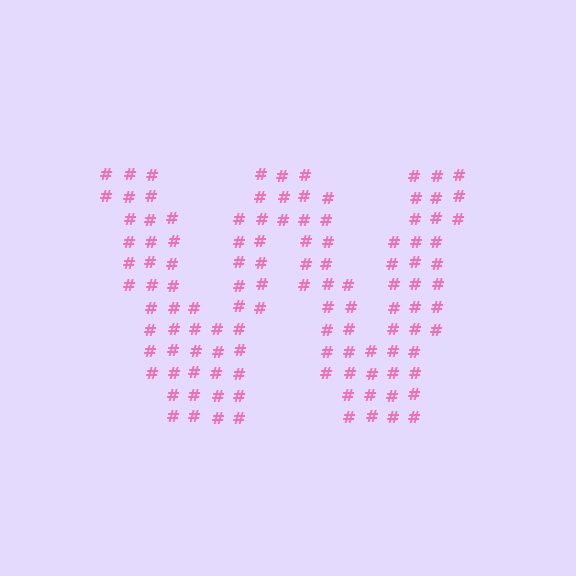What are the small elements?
The small elements are hash symbols.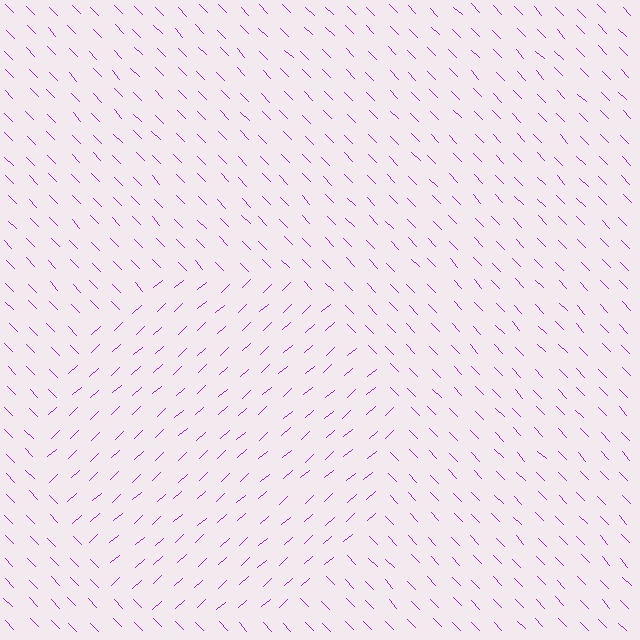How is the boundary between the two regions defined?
The boundary is defined purely by a change in line orientation (approximately 88 degrees difference). All lines are the same color and thickness.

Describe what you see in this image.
The image is filled with small purple line segments. A circle region in the image has lines oriented differently from the surrounding lines, creating a visible texture boundary.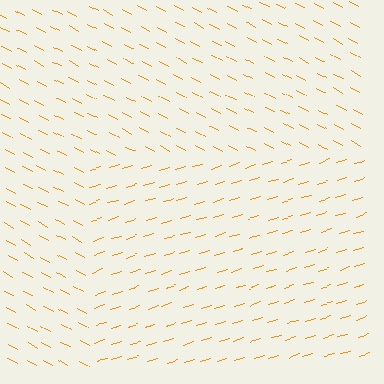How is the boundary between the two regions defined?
The boundary is defined purely by a change in line orientation (approximately 45 degrees difference). All lines are the same color and thickness.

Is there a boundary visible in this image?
Yes, there is a texture boundary formed by a change in line orientation.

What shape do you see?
I see a rectangle.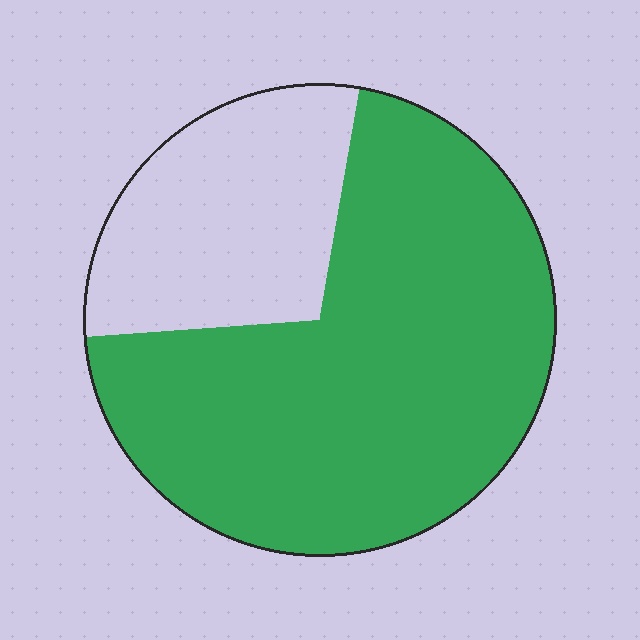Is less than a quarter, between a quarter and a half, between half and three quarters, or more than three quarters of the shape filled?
Between half and three quarters.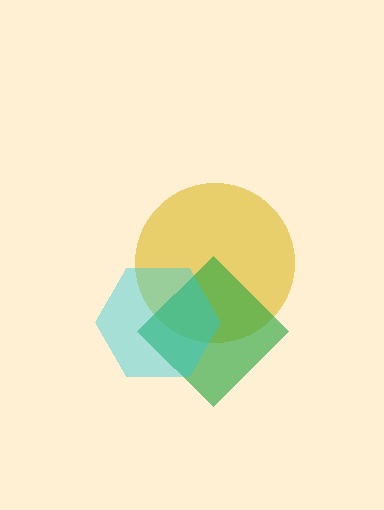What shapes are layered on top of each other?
The layered shapes are: a yellow circle, a green diamond, a cyan hexagon.